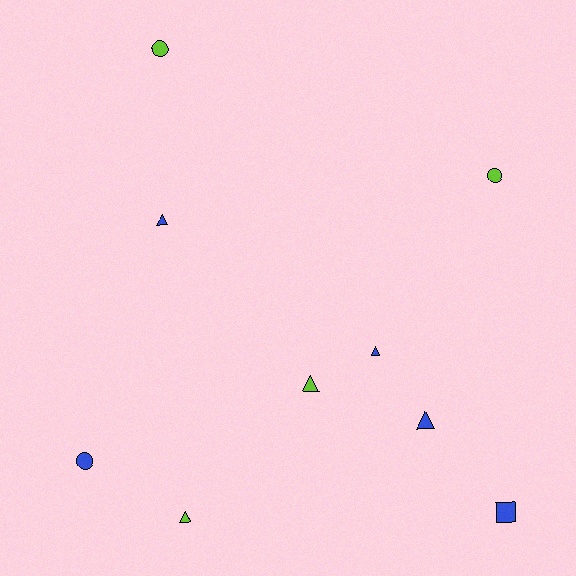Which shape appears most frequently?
Triangle, with 5 objects.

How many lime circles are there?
There are 2 lime circles.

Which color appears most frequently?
Blue, with 5 objects.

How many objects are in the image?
There are 9 objects.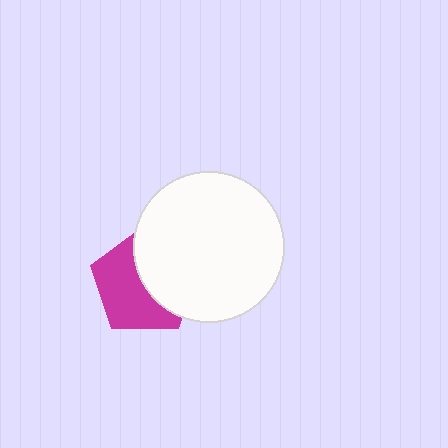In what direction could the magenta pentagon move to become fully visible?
The magenta pentagon could move left. That would shift it out from behind the white circle entirely.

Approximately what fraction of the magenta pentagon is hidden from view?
Roughly 46% of the magenta pentagon is hidden behind the white circle.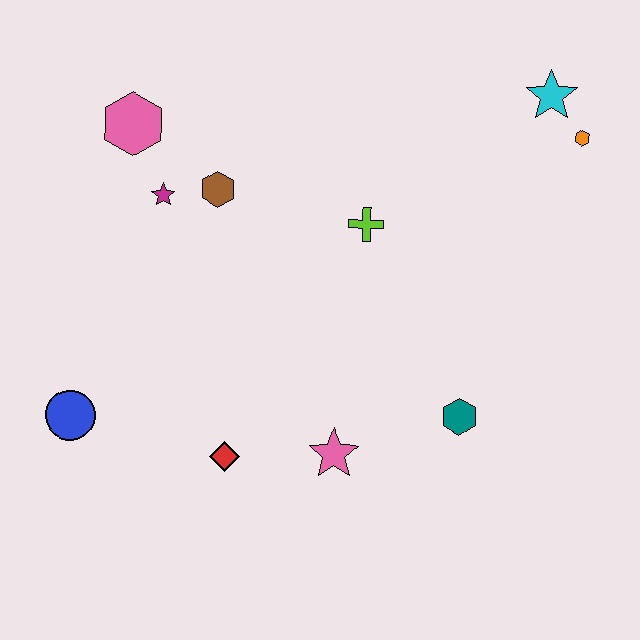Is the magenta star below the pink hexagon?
Yes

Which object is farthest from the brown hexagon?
The orange hexagon is farthest from the brown hexagon.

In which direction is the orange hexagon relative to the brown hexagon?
The orange hexagon is to the right of the brown hexagon.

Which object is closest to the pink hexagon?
The magenta star is closest to the pink hexagon.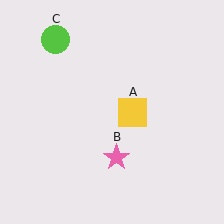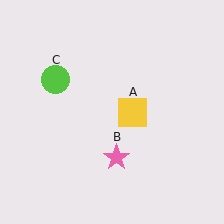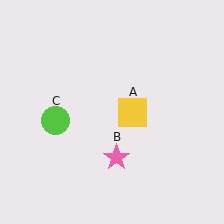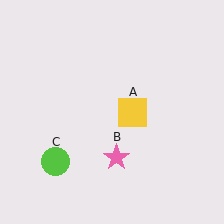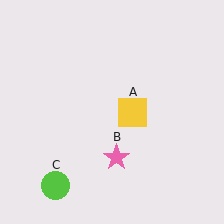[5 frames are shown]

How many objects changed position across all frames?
1 object changed position: lime circle (object C).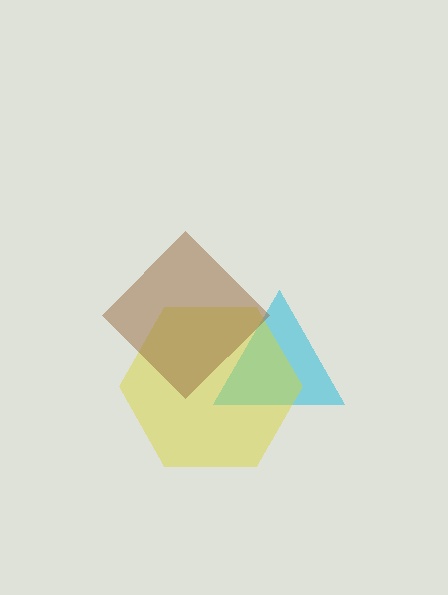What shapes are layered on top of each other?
The layered shapes are: a cyan triangle, a yellow hexagon, a brown diamond.